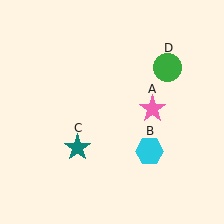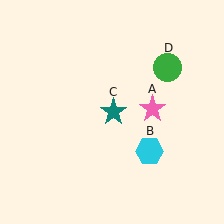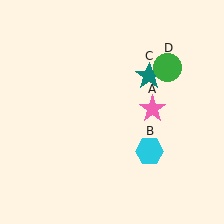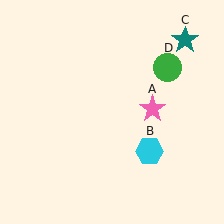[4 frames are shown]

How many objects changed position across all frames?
1 object changed position: teal star (object C).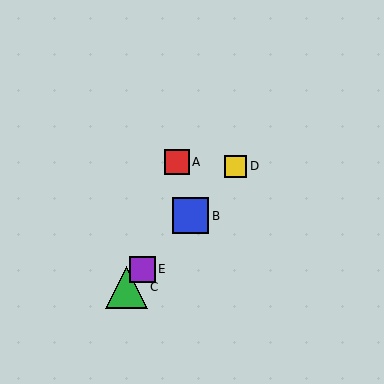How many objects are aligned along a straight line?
4 objects (B, C, D, E) are aligned along a straight line.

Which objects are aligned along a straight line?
Objects B, C, D, E are aligned along a straight line.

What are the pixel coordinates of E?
Object E is at (142, 269).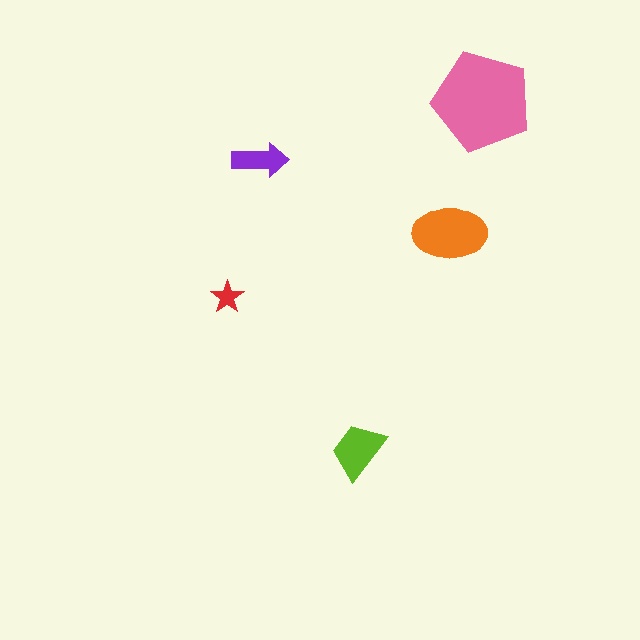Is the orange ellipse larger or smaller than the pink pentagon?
Smaller.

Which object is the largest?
The pink pentagon.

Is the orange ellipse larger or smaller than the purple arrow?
Larger.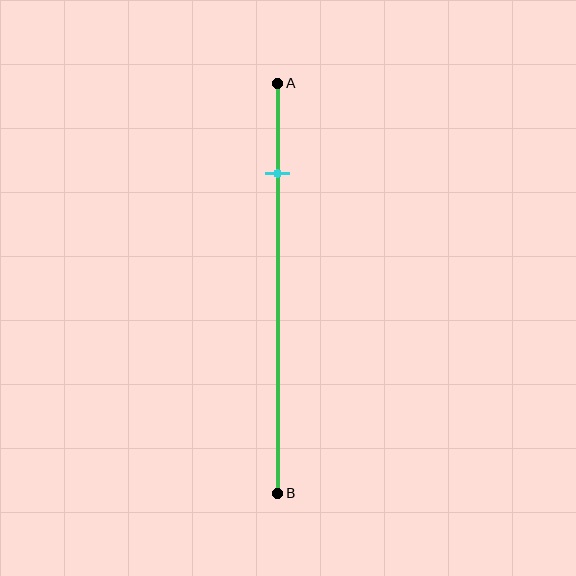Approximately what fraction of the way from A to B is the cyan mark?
The cyan mark is approximately 20% of the way from A to B.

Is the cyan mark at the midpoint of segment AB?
No, the mark is at about 20% from A, not at the 50% midpoint.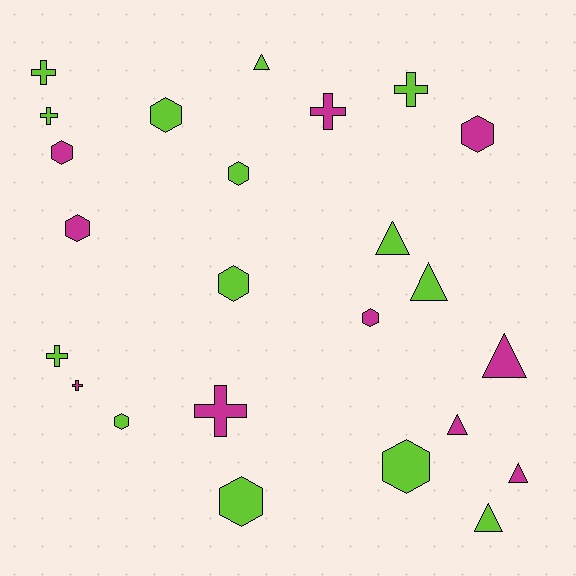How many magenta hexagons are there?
There are 4 magenta hexagons.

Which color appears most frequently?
Lime, with 14 objects.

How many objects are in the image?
There are 24 objects.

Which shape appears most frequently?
Hexagon, with 10 objects.